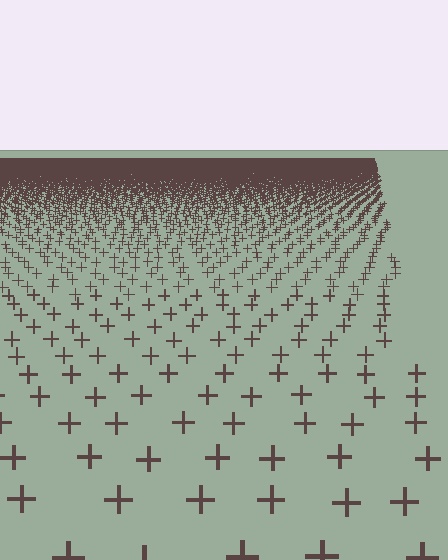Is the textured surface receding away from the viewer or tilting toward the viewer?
The surface is receding away from the viewer. Texture elements get smaller and denser toward the top.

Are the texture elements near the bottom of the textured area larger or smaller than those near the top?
Larger. Near the bottom, elements are closer to the viewer and appear at a bigger on-screen size.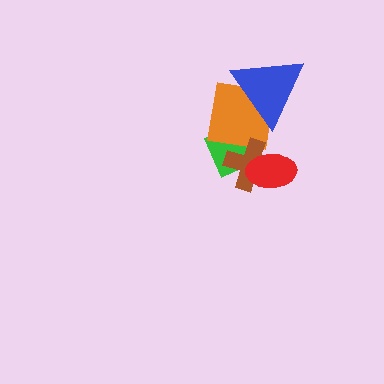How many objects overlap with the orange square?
3 objects overlap with the orange square.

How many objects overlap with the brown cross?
3 objects overlap with the brown cross.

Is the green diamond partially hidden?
Yes, it is partially covered by another shape.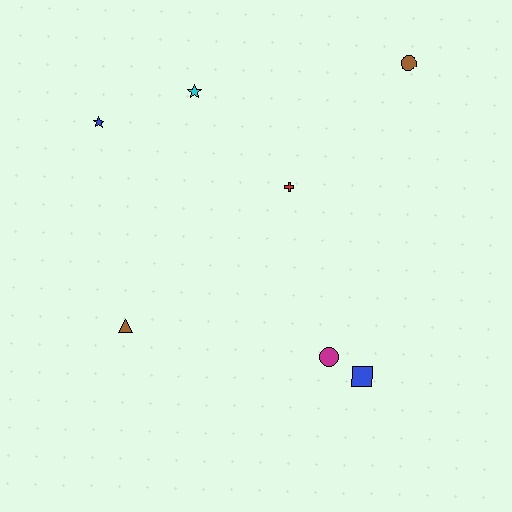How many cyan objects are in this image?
There is 1 cyan object.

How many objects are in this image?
There are 7 objects.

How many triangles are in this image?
There is 1 triangle.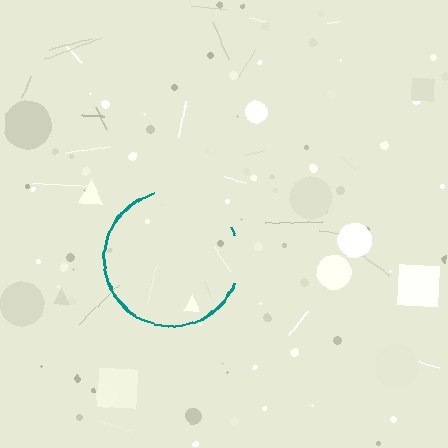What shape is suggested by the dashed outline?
The dashed outline suggests a circle.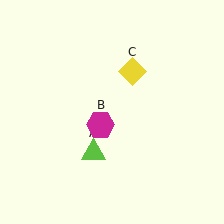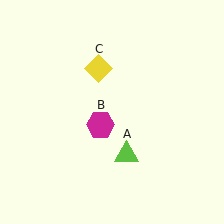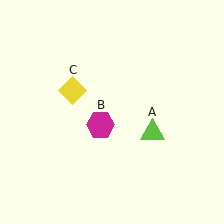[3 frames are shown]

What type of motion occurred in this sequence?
The lime triangle (object A), yellow diamond (object C) rotated counterclockwise around the center of the scene.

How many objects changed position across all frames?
2 objects changed position: lime triangle (object A), yellow diamond (object C).